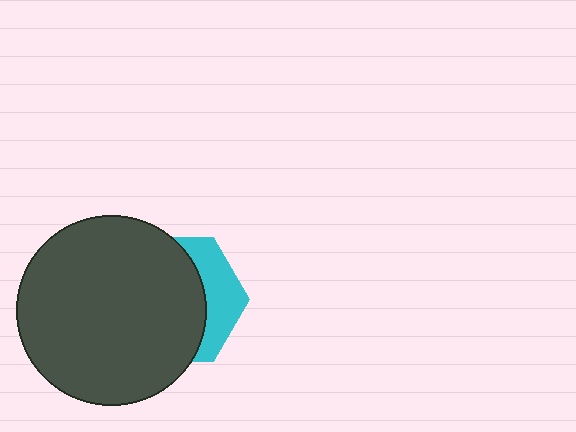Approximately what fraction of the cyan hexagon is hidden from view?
Roughly 69% of the cyan hexagon is hidden behind the dark gray circle.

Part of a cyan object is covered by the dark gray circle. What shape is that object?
It is a hexagon.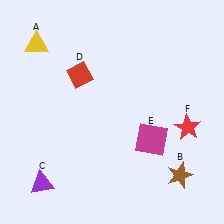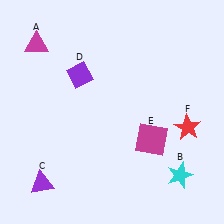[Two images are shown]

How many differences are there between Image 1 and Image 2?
There are 3 differences between the two images.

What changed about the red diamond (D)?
In Image 1, D is red. In Image 2, it changed to purple.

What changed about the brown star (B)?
In Image 1, B is brown. In Image 2, it changed to cyan.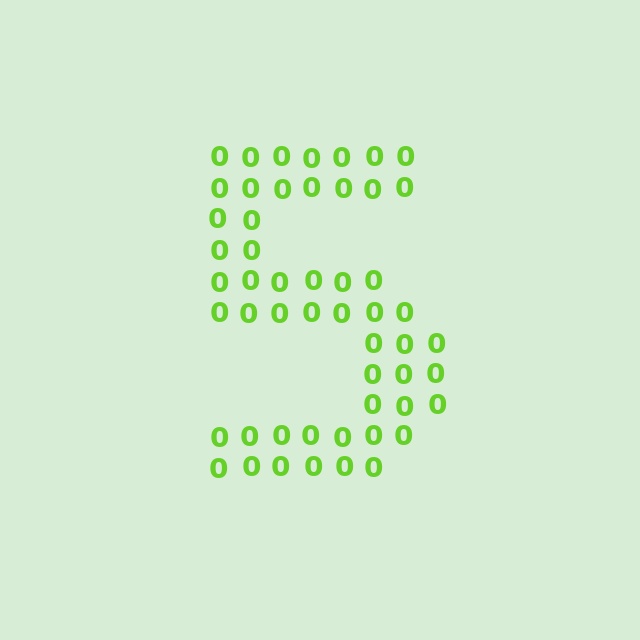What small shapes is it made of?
It is made of small digit 0's.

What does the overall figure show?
The overall figure shows the digit 5.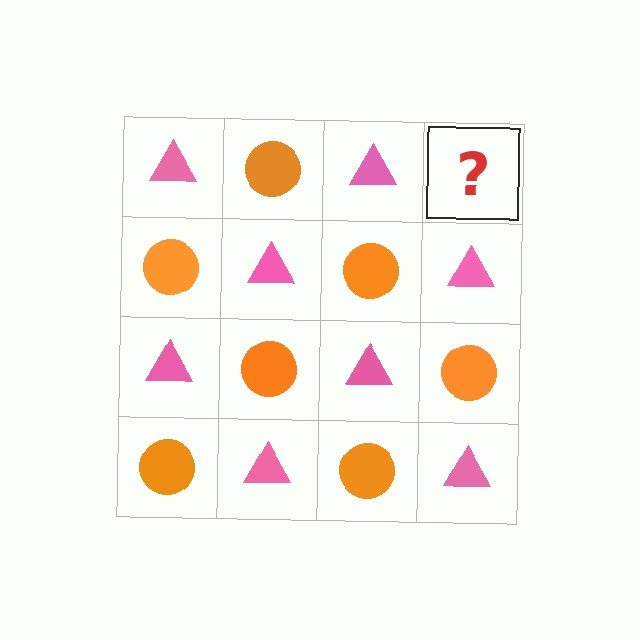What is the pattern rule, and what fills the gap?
The rule is that it alternates pink triangle and orange circle in a checkerboard pattern. The gap should be filled with an orange circle.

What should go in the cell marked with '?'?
The missing cell should contain an orange circle.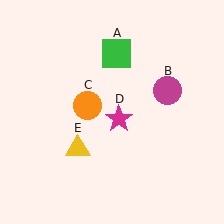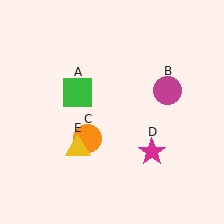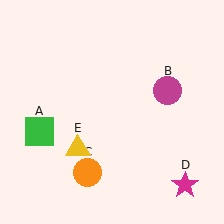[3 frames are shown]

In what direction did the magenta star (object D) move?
The magenta star (object D) moved down and to the right.